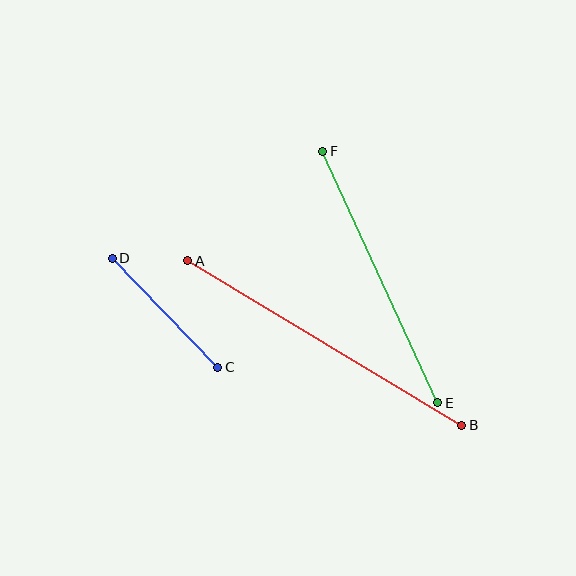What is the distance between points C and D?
The distance is approximately 151 pixels.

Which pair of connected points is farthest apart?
Points A and B are farthest apart.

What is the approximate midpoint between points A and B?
The midpoint is at approximately (325, 343) pixels.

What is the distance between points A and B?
The distance is approximately 319 pixels.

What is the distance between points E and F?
The distance is approximately 276 pixels.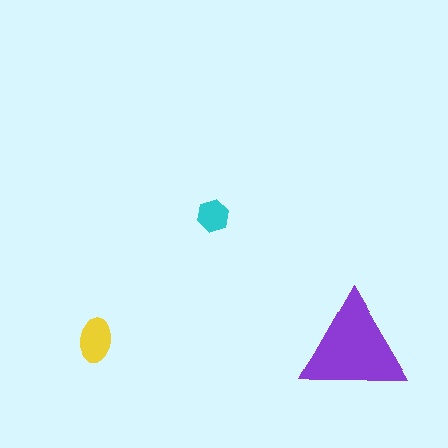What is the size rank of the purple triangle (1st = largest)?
1st.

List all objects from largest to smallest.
The purple triangle, the yellow ellipse, the cyan hexagon.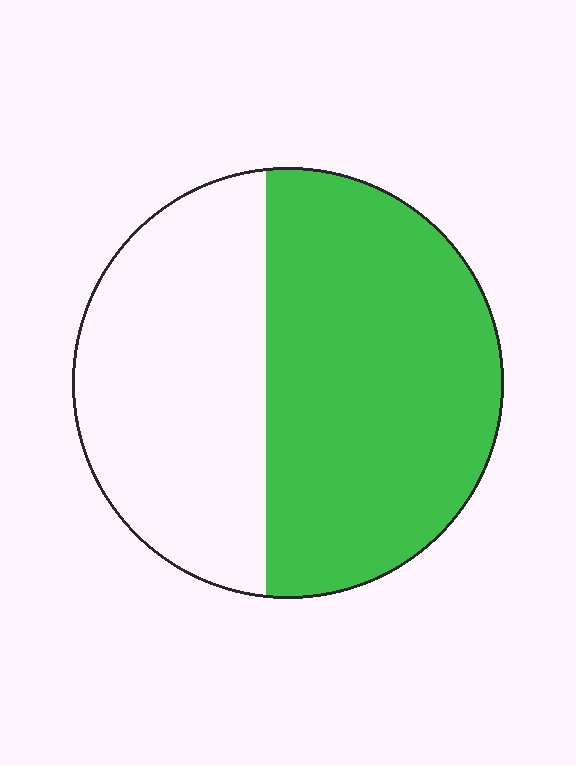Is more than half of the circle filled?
Yes.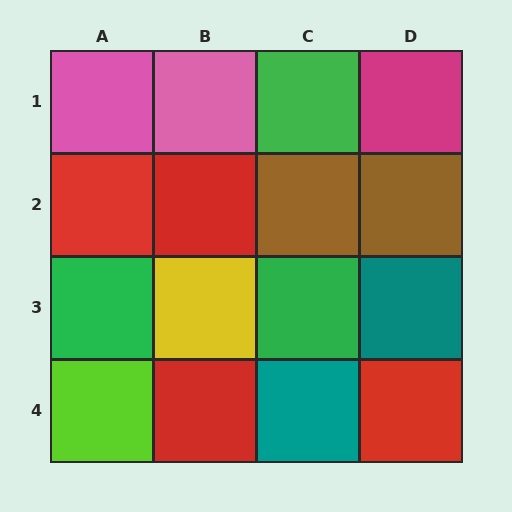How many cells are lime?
1 cell is lime.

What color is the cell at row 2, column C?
Brown.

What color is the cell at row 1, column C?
Green.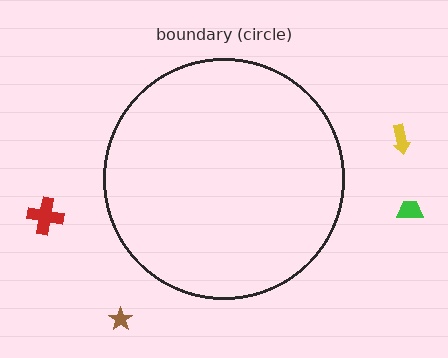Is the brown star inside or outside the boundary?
Outside.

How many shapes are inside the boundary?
0 inside, 4 outside.